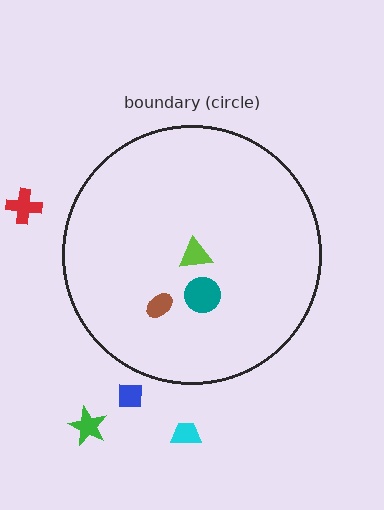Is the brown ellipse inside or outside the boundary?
Inside.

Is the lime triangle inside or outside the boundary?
Inside.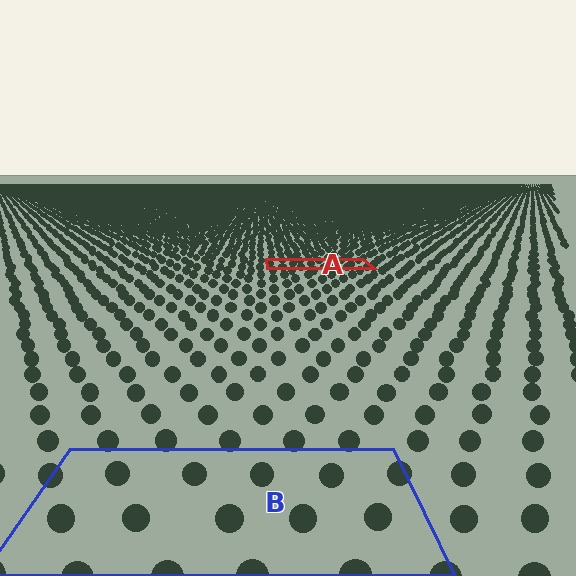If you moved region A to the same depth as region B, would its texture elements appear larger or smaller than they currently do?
They would appear larger. At a closer depth, the same texture elements are projected at a bigger on-screen size.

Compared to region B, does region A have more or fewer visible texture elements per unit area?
Region A has more texture elements per unit area — they are packed more densely because it is farther away.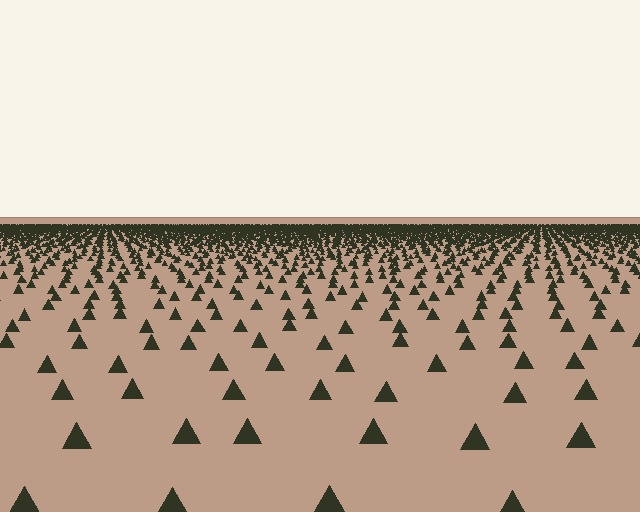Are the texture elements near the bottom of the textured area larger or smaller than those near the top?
Larger. Near the bottom, elements are closer to the viewer and appear at a bigger on-screen size.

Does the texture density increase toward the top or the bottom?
Density increases toward the top.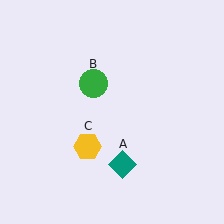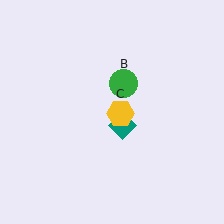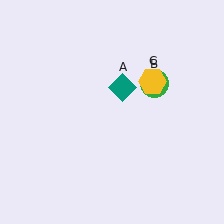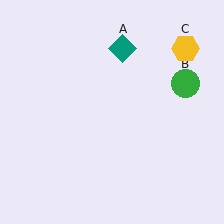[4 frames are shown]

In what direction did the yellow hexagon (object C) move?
The yellow hexagon (object C) moved up and to the right.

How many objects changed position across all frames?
3 objects changed position: teal diamond (object A), green circle (object B), yellow hexagon (object C).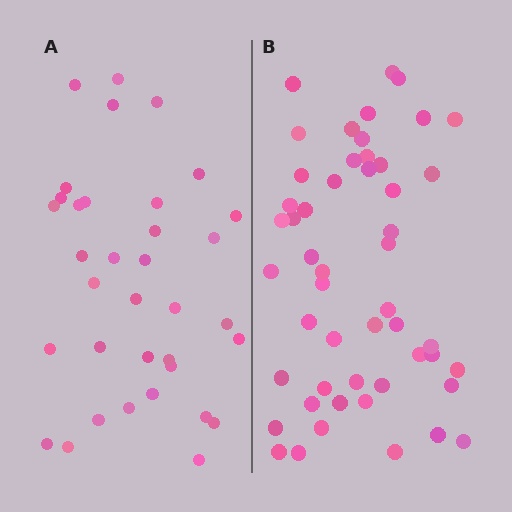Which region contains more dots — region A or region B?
Region B (the right region) has more dots.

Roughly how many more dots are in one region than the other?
Region B has approximately 15 more dots than region A.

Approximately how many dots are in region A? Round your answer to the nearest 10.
About 40 dots. (The exact count is 35, which rounds to 40.)